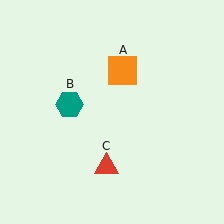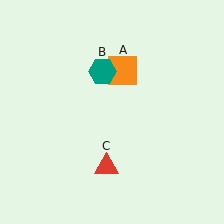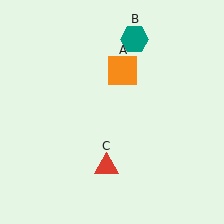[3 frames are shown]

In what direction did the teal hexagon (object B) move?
The teal hexagon (object B) moved up and to the right.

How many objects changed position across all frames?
1 object changed position: teal hexagon (object B).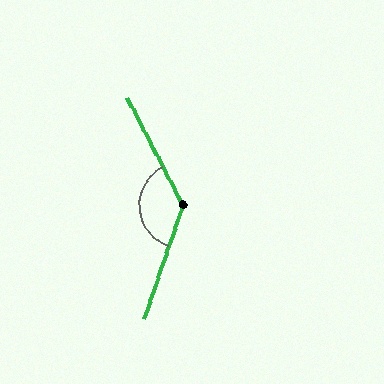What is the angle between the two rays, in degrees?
Approximately 134 degrees.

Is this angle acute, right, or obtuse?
It is obtuse.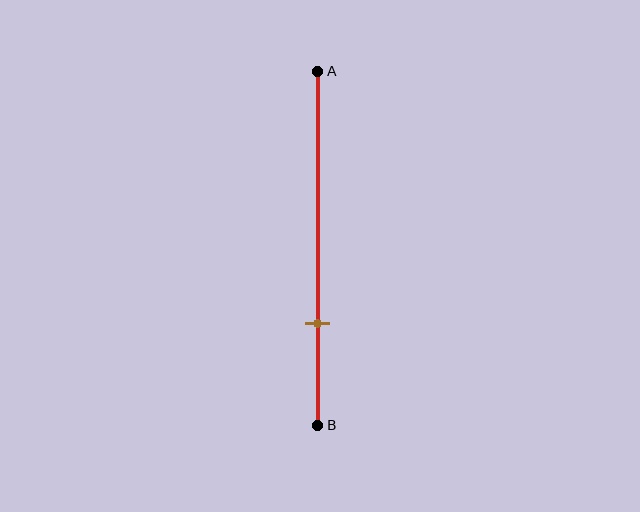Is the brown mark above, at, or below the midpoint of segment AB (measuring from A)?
The brown mark is below the midpoint of segment AB.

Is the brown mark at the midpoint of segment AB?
No, the mark is at about 70% from A, not at the 50% midpoint.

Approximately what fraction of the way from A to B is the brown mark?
The brown mark is approximately 70% of the way from A to B.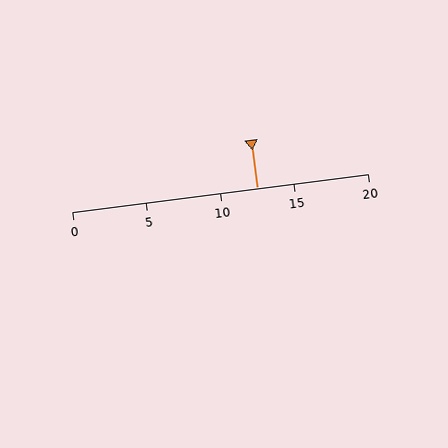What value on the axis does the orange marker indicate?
The marker indicates approximately 12.5.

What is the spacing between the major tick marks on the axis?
The major ticks are spaced 5 apart.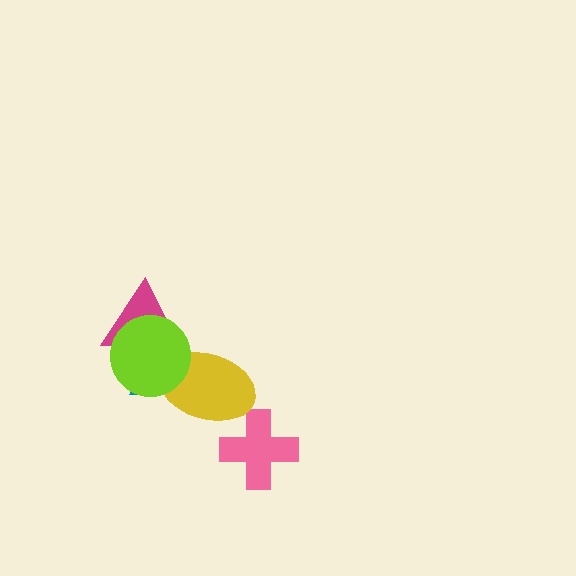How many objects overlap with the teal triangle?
3 objects overlap with the teal triangle.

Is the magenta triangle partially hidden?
Yes, it is partially covered by another shape.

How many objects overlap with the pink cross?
0 objects overlap with the pink cross.